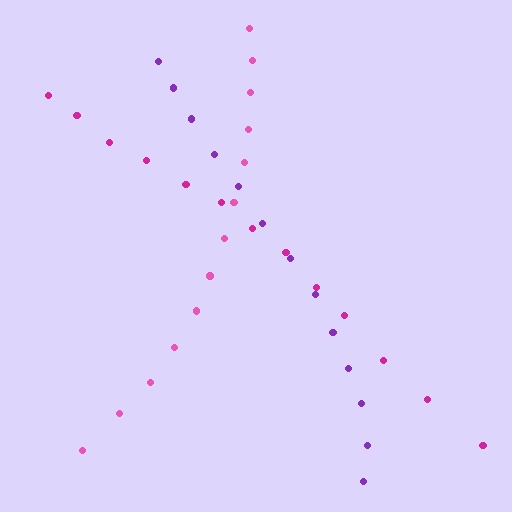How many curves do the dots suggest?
There are 3 distinct paths.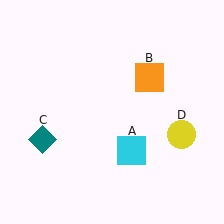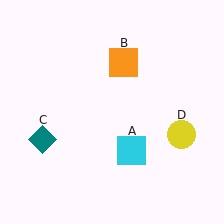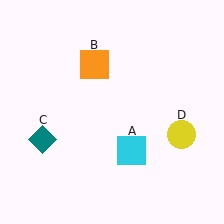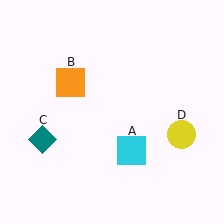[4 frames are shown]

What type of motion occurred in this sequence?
The orange square (object B) rotated counterclockwise around the center of the scene.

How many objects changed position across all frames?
1 object changed position: orange square (object B).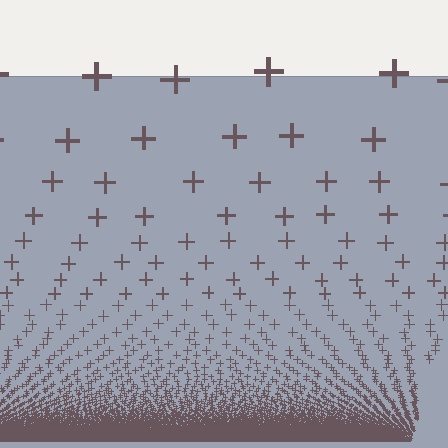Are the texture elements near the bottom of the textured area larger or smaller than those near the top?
Smaller. The gradient is inverted — elements near the bottom are smaller and denser.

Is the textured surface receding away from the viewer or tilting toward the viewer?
The surface appears to tilt toward the viewer. Texture elements get larger and sparser toward the top.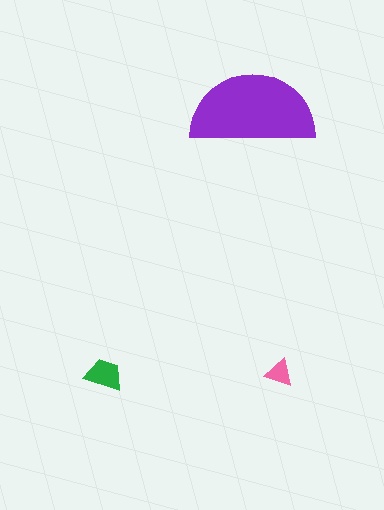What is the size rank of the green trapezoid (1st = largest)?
2nd.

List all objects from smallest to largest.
The pink triangle, the green trapezoid, the purple semicircle.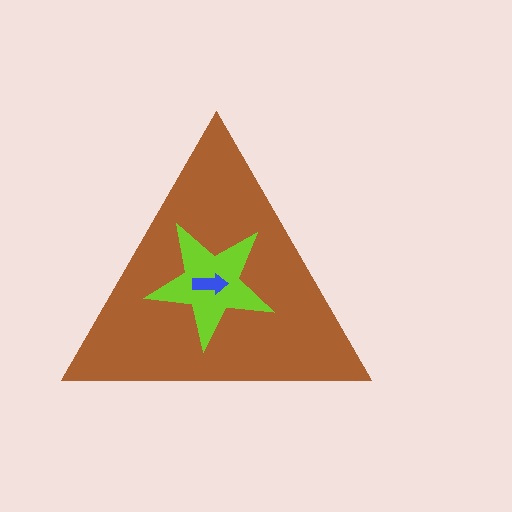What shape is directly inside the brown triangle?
The lime star.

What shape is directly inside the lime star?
The blue arrow.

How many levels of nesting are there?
3.